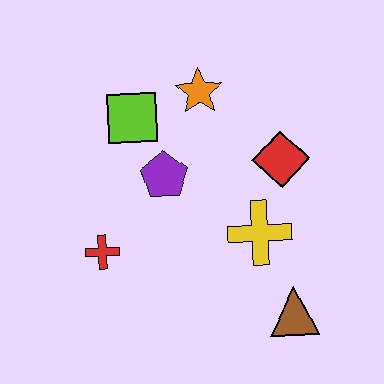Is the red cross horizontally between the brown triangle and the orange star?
No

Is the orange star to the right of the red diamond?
No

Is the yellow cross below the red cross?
No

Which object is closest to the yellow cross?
The red diamond is closest to the yellow cross.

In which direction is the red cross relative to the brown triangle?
The red cross is to the left of the brown triangle.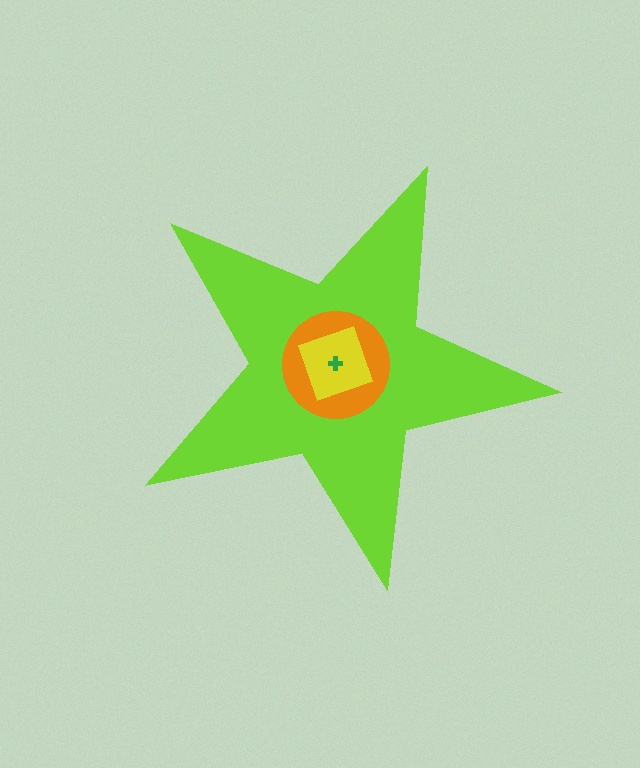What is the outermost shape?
The lime star.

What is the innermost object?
The green cross.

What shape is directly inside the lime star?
The orange circle.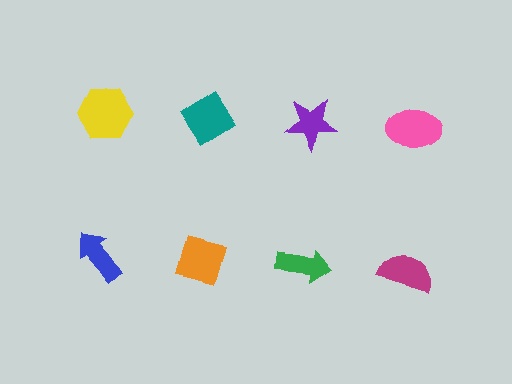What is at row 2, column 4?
A magenta semicircle.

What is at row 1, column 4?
A pink ellipse.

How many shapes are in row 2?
4 shapes.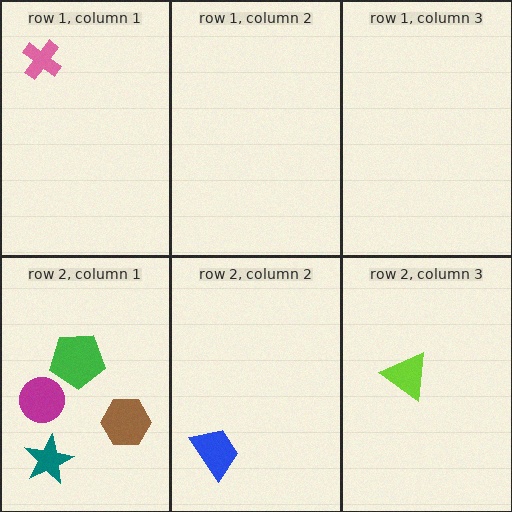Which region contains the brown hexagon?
The row 2, column 1 region.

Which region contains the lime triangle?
The row 2, column 3 region.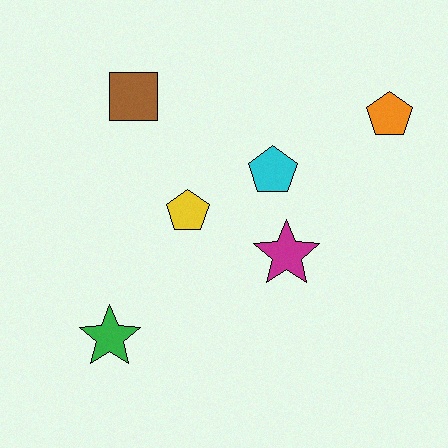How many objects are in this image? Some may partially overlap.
There are 6 objects.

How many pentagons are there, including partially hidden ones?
There are 3 pentagons.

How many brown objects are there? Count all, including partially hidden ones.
There is 1 brown object.